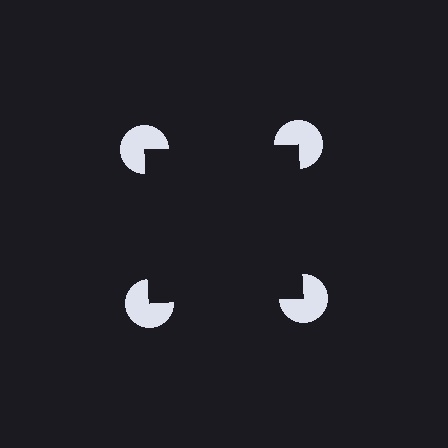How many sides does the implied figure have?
4 sides.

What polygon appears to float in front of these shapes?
An illusory square — its edges are inferred from the aligned wedge cuts in the pac-man discs, not physically drawn.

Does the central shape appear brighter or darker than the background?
It typically appears slightly darker than the background, even though no actual brightness change is drawn.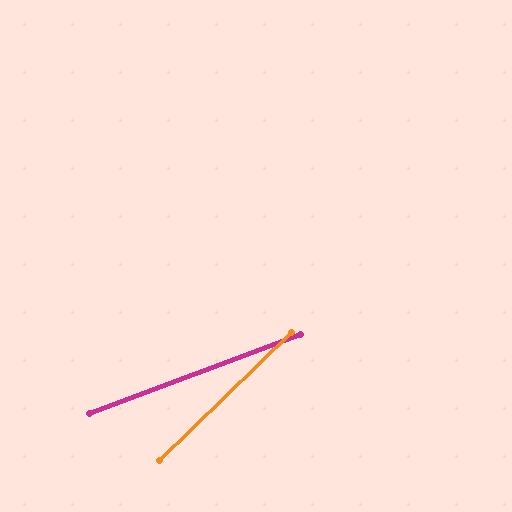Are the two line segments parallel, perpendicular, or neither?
Neither parallel nor perpendicular — they differ by about 24°.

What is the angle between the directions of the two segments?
Approximately 24 degrees.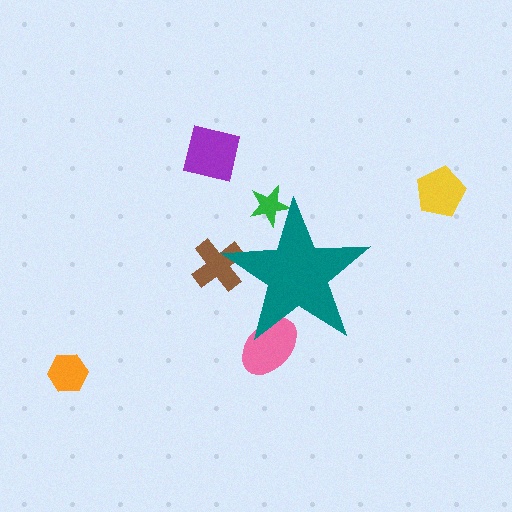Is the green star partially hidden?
Yes, the green star is partially hidden behind the teal star.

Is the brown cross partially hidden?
Yes, the brown cross is partially hidden behind the teal star.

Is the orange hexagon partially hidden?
No, the orange hexagon is fully visible.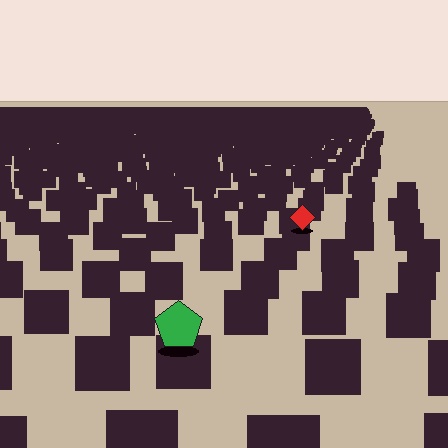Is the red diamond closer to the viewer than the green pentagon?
No. The green pentagon is closer — you can tell from the texture gradient: the ground texture is coarser near it.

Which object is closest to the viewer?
The green pentagon is closest. The texture marks near it are larger and more spread out.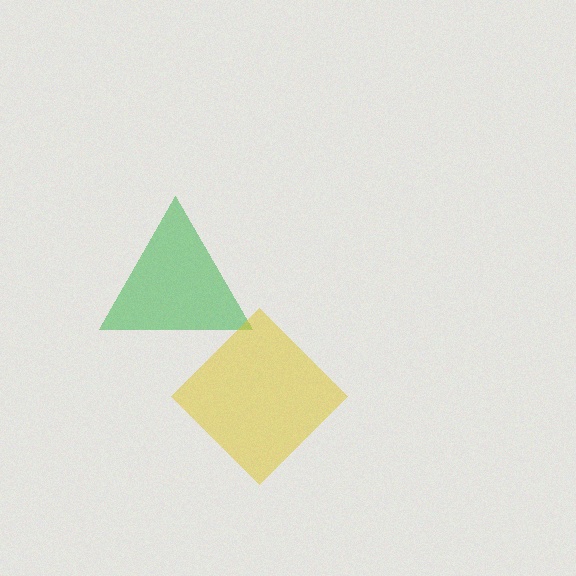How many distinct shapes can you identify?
There are 2 distinct shapes: a green triangle, a yellow diamond.